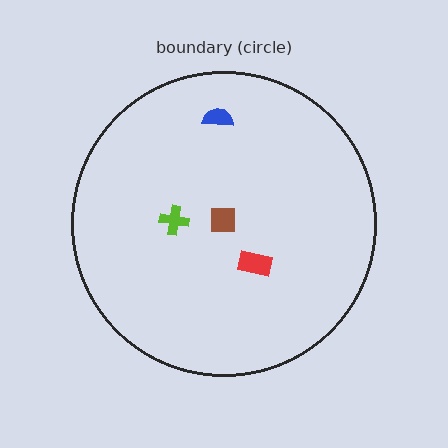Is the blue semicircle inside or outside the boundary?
Inside.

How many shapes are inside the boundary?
4 inside, 0 outside.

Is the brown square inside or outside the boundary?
Inside.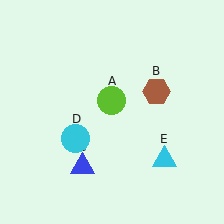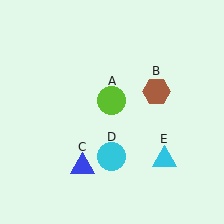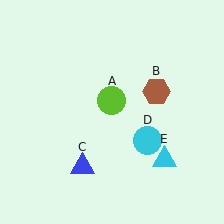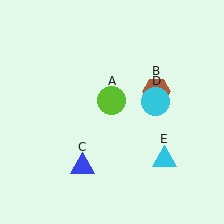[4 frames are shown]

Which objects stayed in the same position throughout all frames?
Lime circle (object A) and brown hexagon (object B) and blue triangle (object C) and cyan triangle (object E) remained stationary.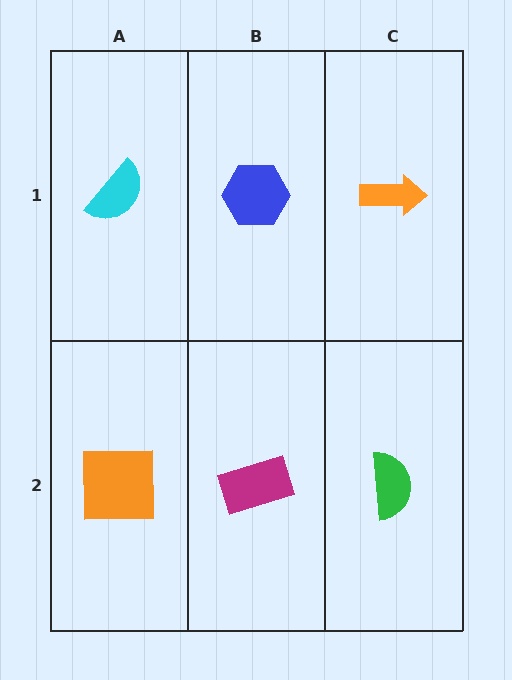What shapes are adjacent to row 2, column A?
A cyan semicircle (row 1, column A), a magenta rectangle (row 2, column B).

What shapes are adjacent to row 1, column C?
A green semicircle (row 2, column C), a blue hexagon (row 1, column B).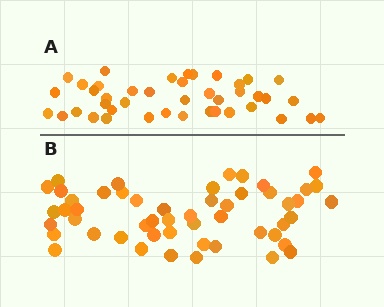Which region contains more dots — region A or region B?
Region B (the bottom region) has more dots.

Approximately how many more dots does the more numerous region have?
Region B has roughly 10 or so more dots than region A.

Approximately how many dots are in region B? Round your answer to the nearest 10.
About 50 dots. (The exact count is 52, which rounds to 50.)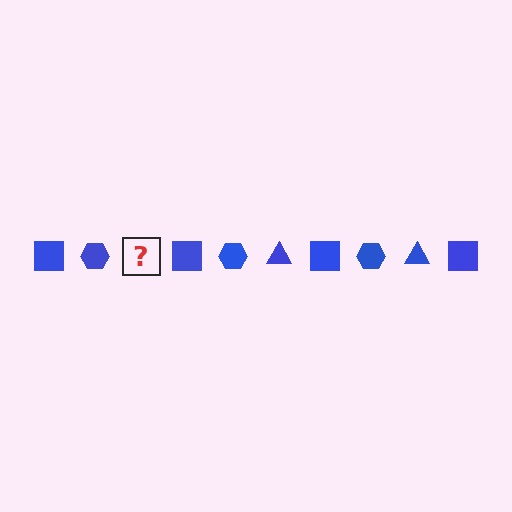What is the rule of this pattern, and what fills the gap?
The rule is that the pattern cycles through square, hexagon, triangle shapes in blue. The gap should be filled with a blue triangle.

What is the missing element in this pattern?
The missing element is a blue triangle.